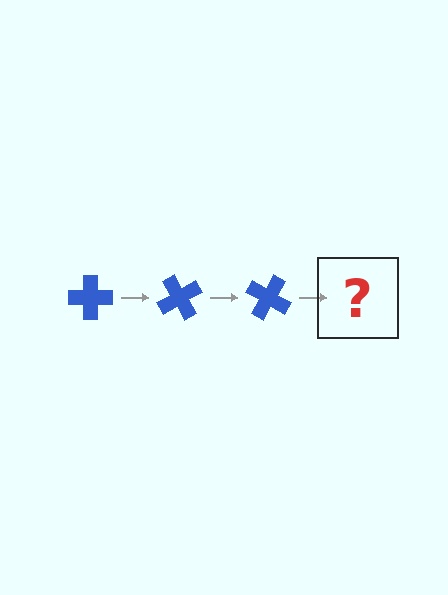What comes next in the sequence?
The next element should be a blue cross rotated 180 degrees.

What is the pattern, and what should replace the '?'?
The pattern is that the cross rotates 60 degrees each step. The '?' should be a blue cross rotated 180 degrees.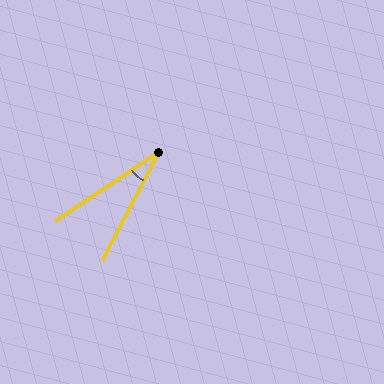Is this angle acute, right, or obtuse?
It is acute.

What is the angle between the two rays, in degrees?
Approximately 28 degrees.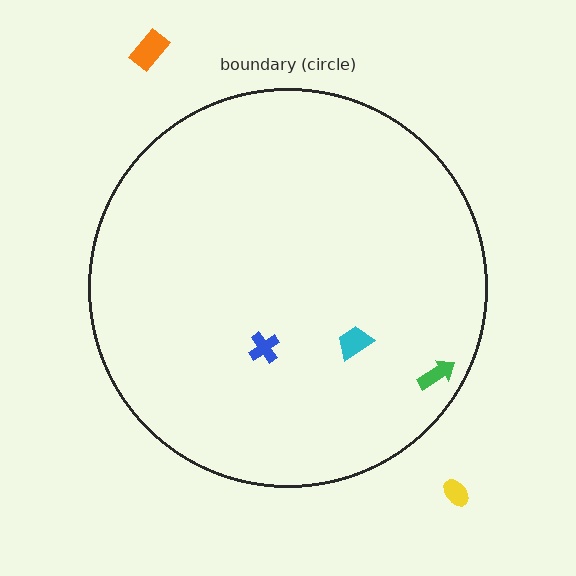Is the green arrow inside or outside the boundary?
Inside.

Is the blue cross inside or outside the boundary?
Inside.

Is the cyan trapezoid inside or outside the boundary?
Inside.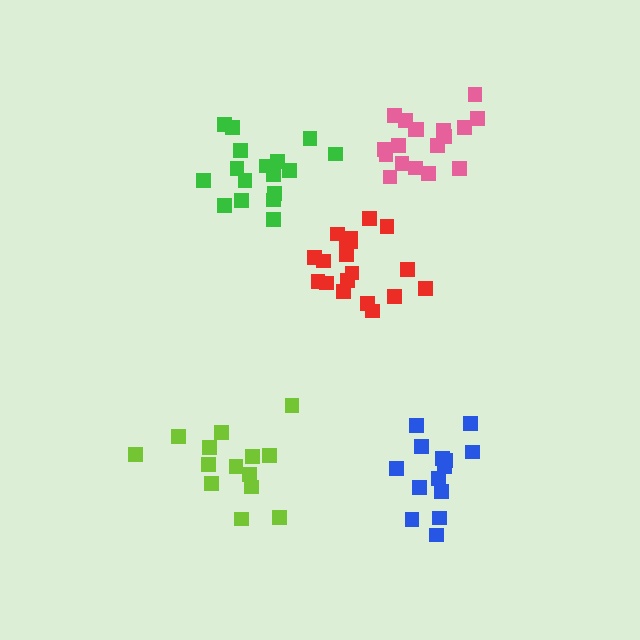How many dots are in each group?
Group 1: 17 dots, Group 2: 14 dots, Group 3: 19 dots, Group 4: 18 dots, Group 5: 14 dots (82 total).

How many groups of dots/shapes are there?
There are 5 groups.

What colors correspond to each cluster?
The clusters are colored: green, lime, red, pink, blue.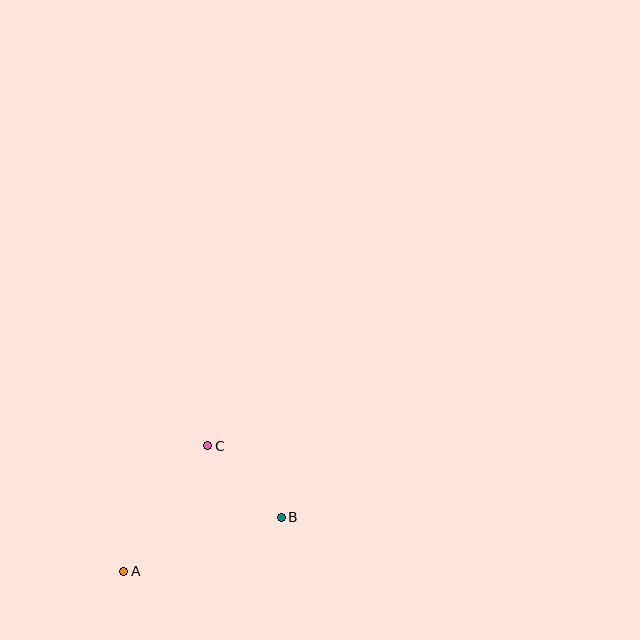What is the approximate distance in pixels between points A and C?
The distance between A and C is approximately 151 pixels.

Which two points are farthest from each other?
Points A and B are farthest from each other.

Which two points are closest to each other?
Points B and C are closest to each other.